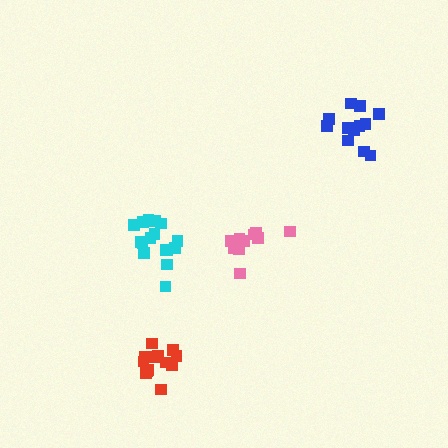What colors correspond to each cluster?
The clusters are colored: cyan, pink, red, blue.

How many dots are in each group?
Group 1: 16 dots, Group 2: 11 dots, Group 3: 13 dots, Group 4: 12 dots (52 total).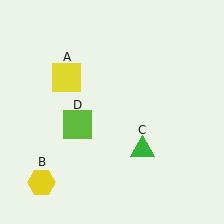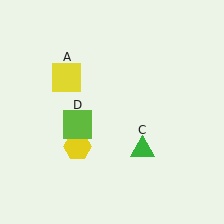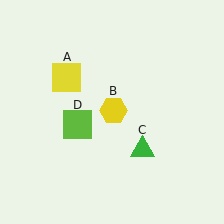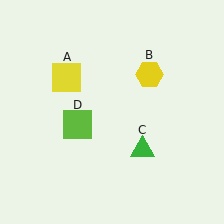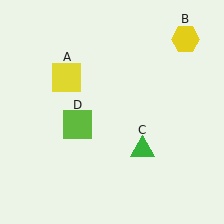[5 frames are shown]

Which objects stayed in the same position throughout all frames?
Yellow square (object A) and green triangle (object C) and lime square (object D) remained stationary.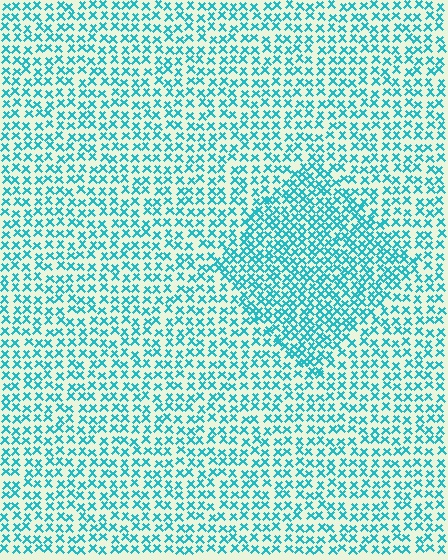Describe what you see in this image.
The image contains small cyan elements arranged at two different densities. A diamond-shaped region is visible where the elements are more densely packed than the surrounding area.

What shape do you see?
I see a diamond.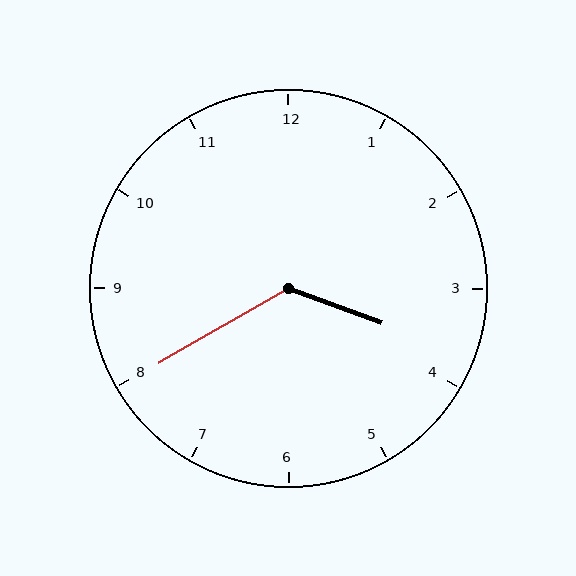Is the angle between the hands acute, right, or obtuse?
It is obtuse.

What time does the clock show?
3:40.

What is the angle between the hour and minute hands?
Approximately 130 degrees.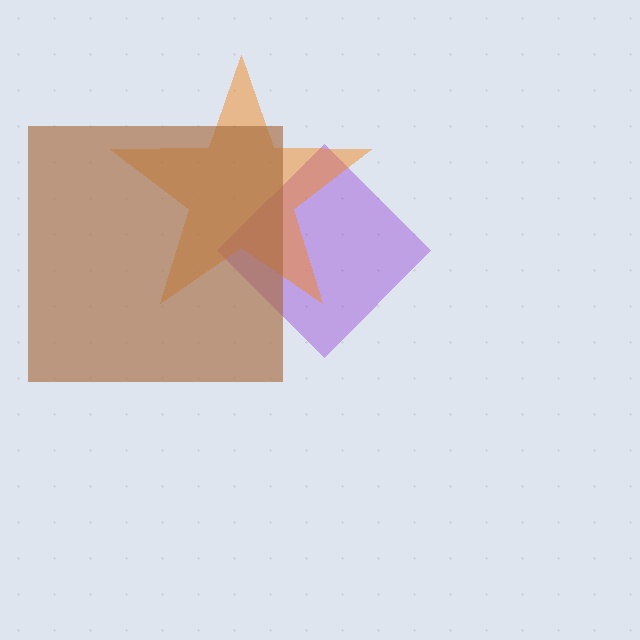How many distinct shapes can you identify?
There are 3 distinct shapes: a purple diamond, an orange star, a brown square.